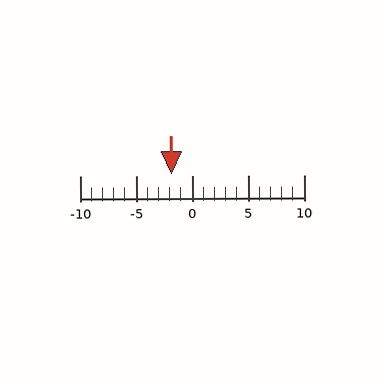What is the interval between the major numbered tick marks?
The major tick marks are spaced 5 units apart.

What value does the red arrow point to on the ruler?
The red arrow points to approximately -2.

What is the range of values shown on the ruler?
The ruler shows values from -10 to 10.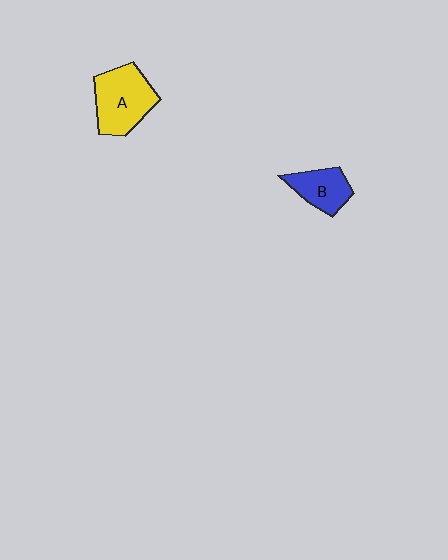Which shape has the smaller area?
Shape B (blue).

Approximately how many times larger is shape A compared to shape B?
Approximately 1.6 times.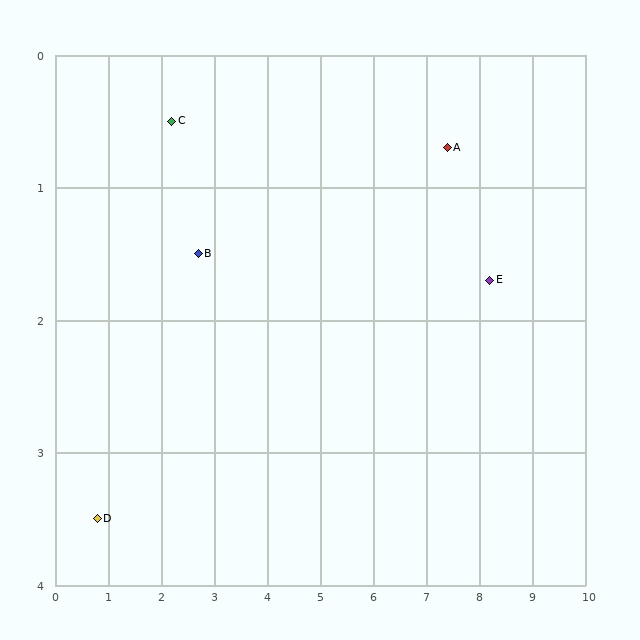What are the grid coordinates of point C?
Point C is at approximately (2.2, 0.5).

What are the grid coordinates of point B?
Point B is at approximately (2.7, 1.5).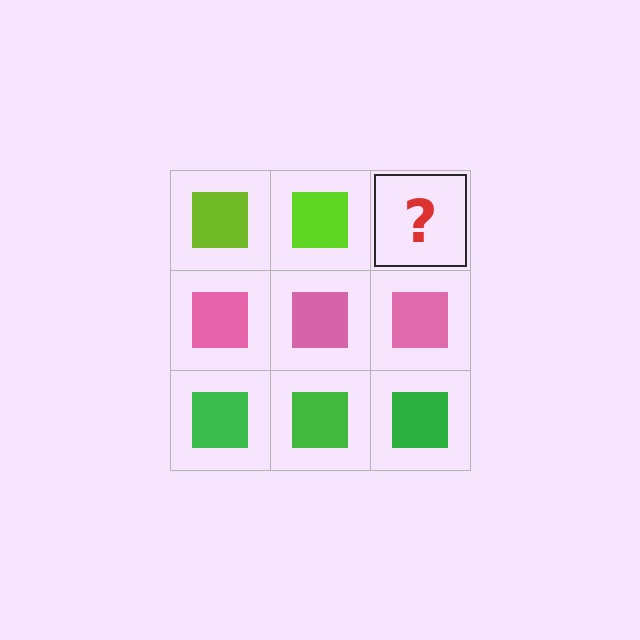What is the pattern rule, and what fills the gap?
The rule is that each row has a consistent color. The gap should be filled with a lime square.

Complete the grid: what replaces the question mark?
The question mark should be replaced with a lime square.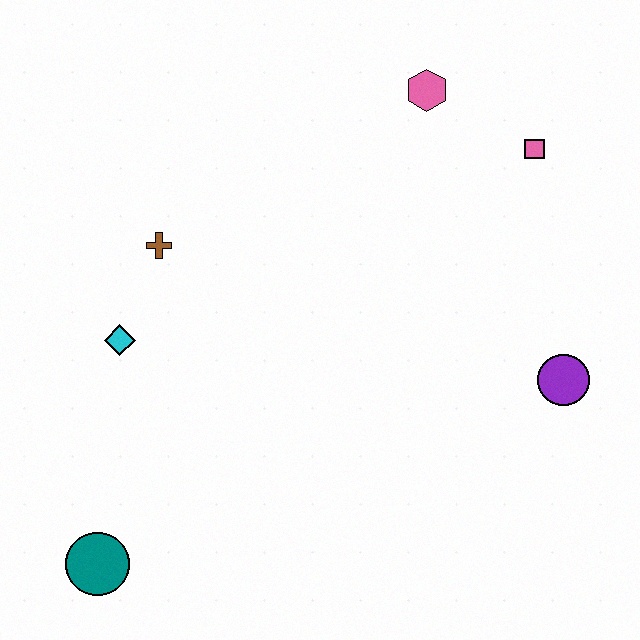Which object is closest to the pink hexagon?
The pink square is closest to the pink hexagon.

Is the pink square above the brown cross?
Yes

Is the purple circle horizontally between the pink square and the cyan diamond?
No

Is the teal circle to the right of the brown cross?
No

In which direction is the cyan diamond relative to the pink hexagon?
The cyan diamond is to the left of the pink hexagon.